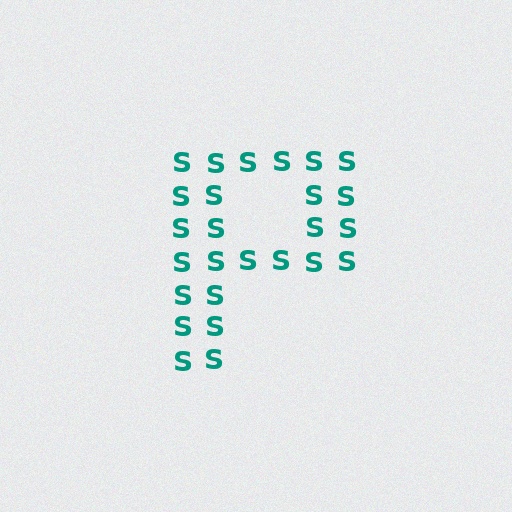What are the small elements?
The small elements are letter S's.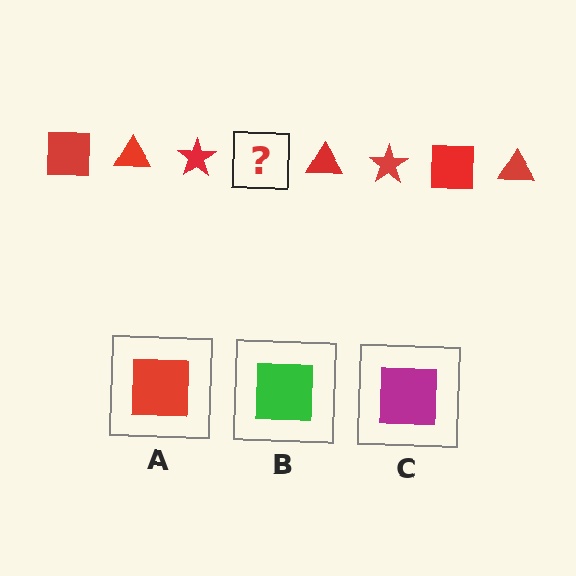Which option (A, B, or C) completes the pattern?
A.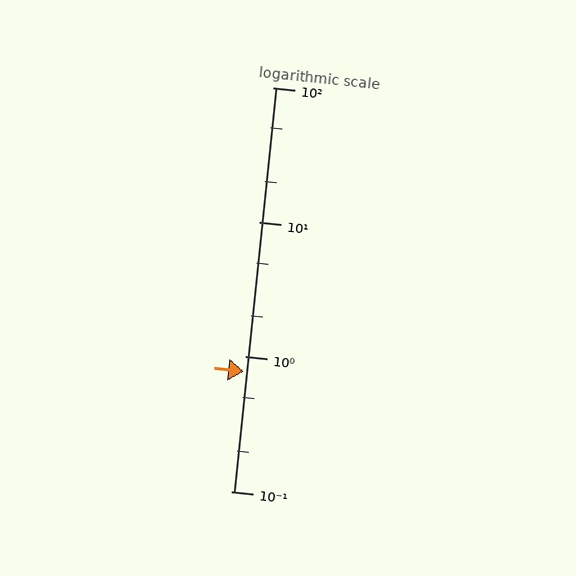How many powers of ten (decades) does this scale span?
The scale spans 3 decades, from 0.1 to 100.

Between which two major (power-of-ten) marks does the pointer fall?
The pointer is between 0.1 and 1.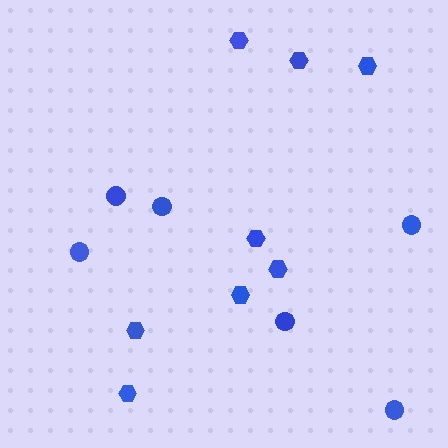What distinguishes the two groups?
There are 2 groups: one group of hexagons (8) and one group of circles (6).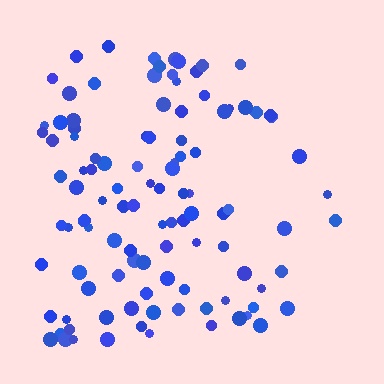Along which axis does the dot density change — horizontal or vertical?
Horizontal.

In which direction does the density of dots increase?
From right to left, with the left side densest.